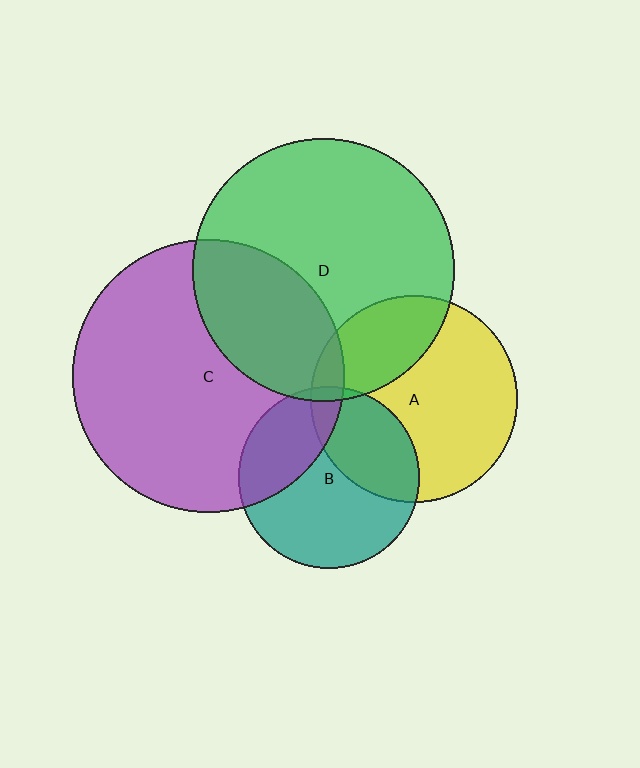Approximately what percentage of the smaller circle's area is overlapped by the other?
Approximately 30%.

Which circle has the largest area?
Circle C (purple).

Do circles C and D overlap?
Yes.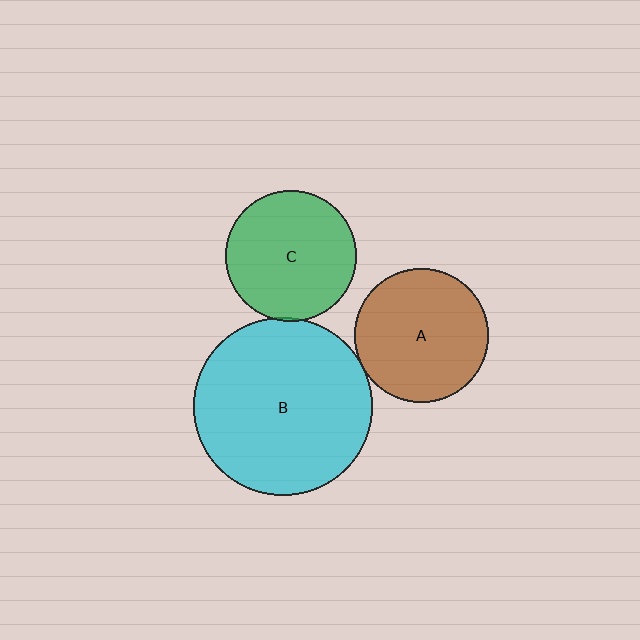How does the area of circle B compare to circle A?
Approximately 1.8 times.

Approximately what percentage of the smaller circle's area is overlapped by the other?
Approximately 5%.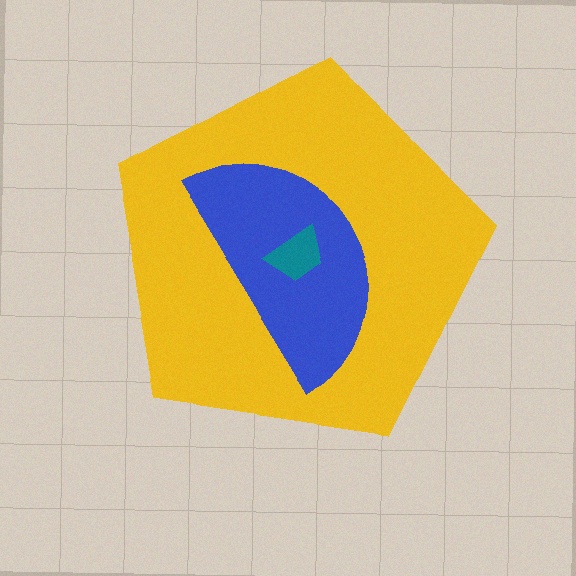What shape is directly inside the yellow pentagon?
The blue semicircle.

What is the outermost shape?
The yellow pentagon.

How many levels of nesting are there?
3.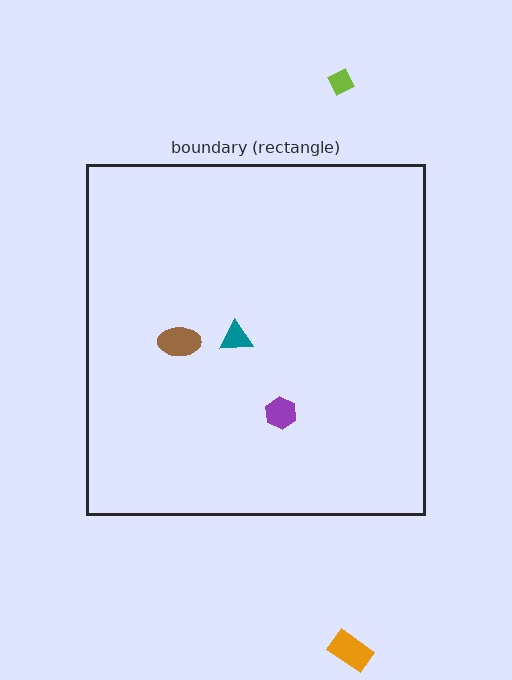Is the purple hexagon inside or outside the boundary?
Inside.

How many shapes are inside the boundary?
3 inside, 2 outside.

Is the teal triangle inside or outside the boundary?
Inside.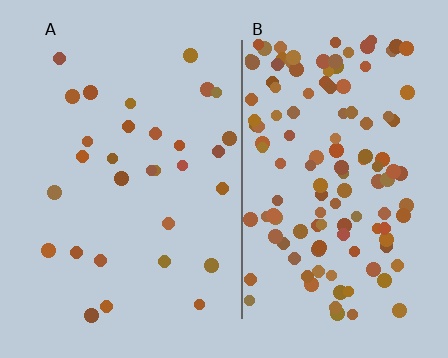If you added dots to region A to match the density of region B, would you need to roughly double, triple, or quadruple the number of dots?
Approximately quadruple.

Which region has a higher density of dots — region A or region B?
B (the right).